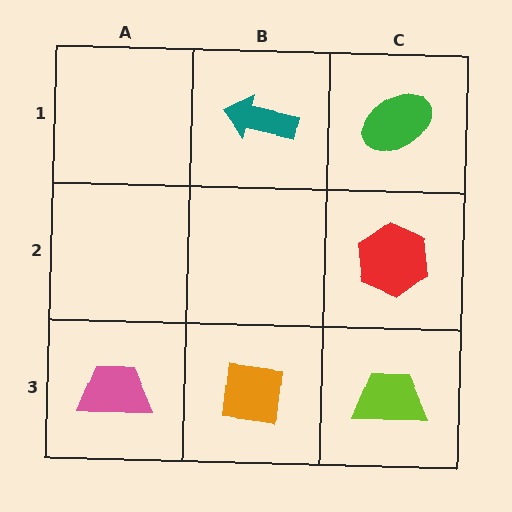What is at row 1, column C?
A green ellipse.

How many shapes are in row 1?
2 shapes.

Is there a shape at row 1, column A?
No, that cell is empty.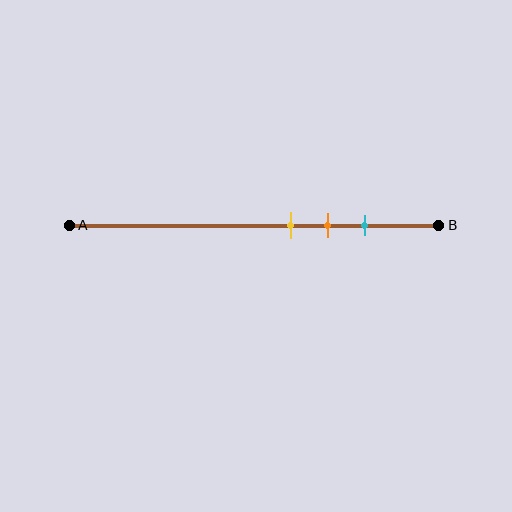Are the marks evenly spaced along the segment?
Yes, the marks are approximately evenly spaced.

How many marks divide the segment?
There are 3 marks dividing the segment.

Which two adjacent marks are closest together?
The yellow and orange marks are the closest adjacent pair.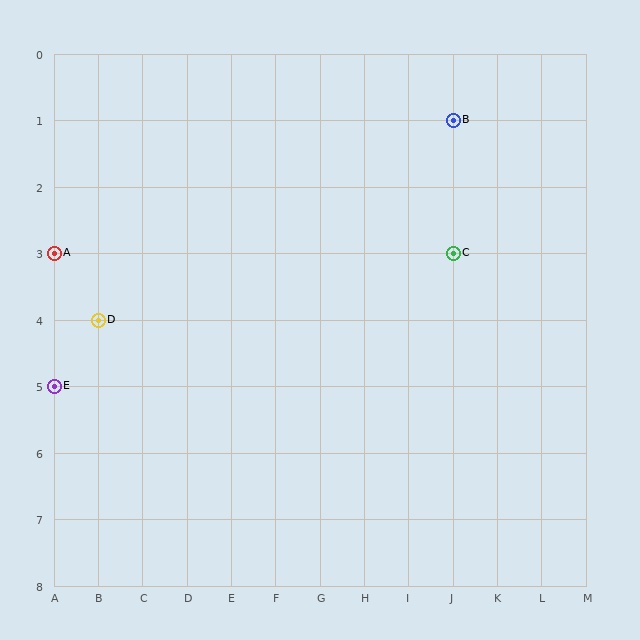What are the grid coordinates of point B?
Point B is at grid coordinates (J, 1).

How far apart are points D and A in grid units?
Points D and A are 1 column and 1 row apart (about 1.4 grid units diagonally).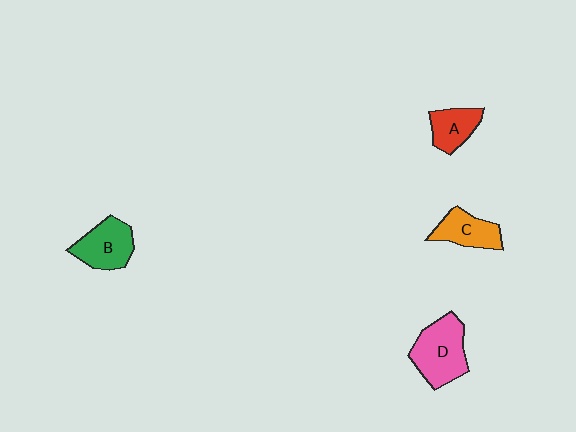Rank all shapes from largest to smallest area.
From largest to smallest: D (pink), B (green), C (orange), A (red).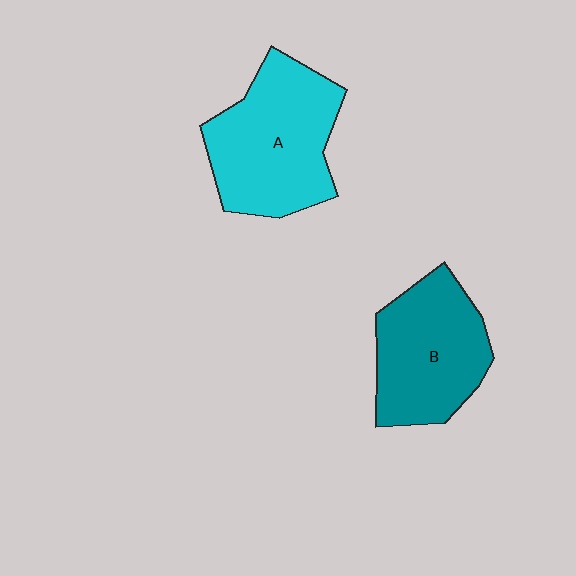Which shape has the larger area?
Shape A (cyan).